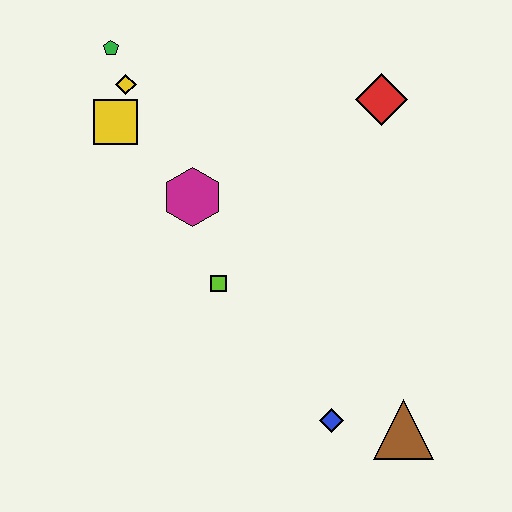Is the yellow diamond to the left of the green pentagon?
No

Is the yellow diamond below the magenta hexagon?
No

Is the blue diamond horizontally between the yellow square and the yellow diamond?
No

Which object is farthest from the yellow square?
The brown triangle is farthest from the yellow square.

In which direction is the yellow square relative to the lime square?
The yellow square is above the lime square.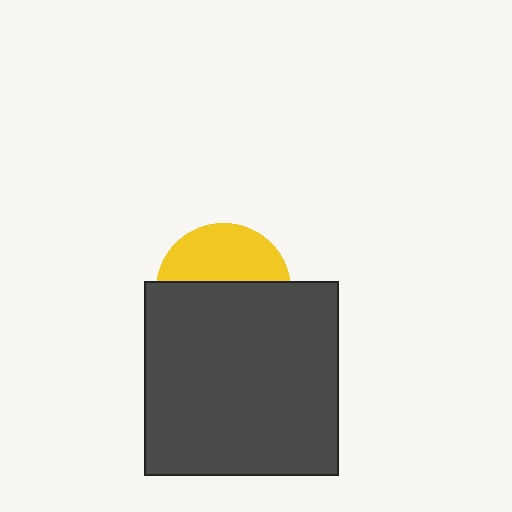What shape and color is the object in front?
The object in front is a dark gray square.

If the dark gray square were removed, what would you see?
You would see the complete yellow circle.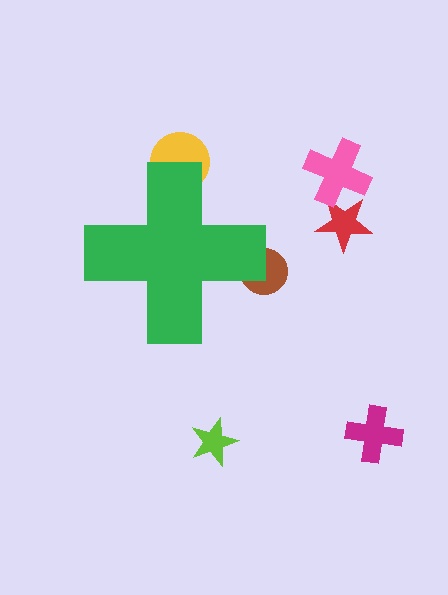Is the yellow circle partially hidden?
Yes, the yellow circle is partially hidden behind the green cross.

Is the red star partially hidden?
No, the red star is fully visible.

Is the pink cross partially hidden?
No, the pink cross is fully visible.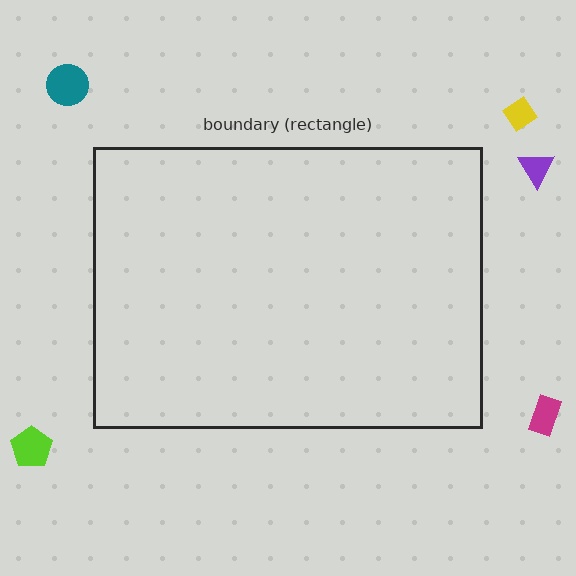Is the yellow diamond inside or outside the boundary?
Outside.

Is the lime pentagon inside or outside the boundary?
Outside.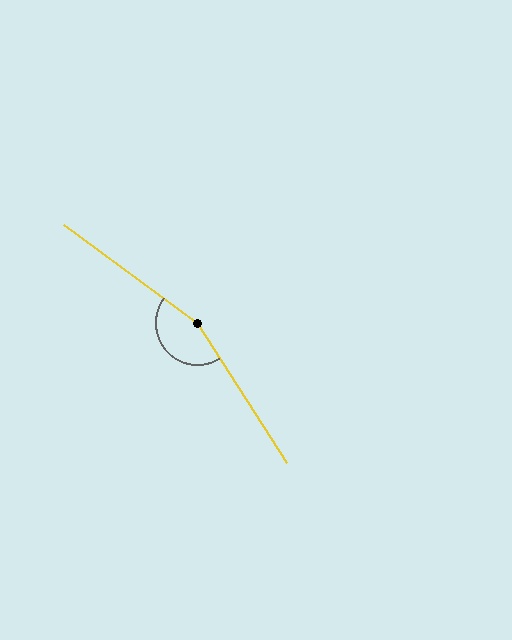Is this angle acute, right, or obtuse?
It is obtuse.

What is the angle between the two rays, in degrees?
Approximately 159 degrees.